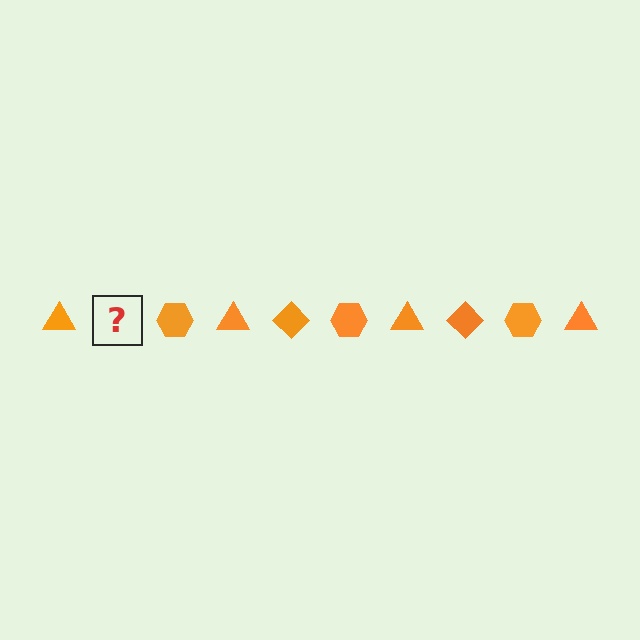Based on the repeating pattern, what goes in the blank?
The blank should be an orange diamond.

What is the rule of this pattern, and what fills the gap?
The rule is that the pattern cycles through triangle, diamond, hexagon shapes in orange. The gap should be filled with an orange diamond.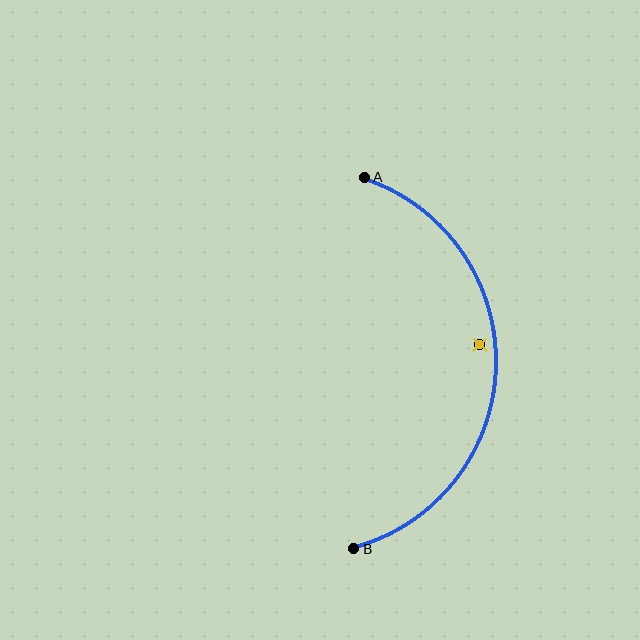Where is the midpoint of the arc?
The arc midpoint is the point on the curve farthest from the straight line joining A and B. It sits to the right of that line.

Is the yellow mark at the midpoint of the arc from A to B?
No — the yellow mark does not lie on the arc at all. It sits slightly inside the curve.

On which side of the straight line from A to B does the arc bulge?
The arc bulges to the right of the straight line connecting A and B.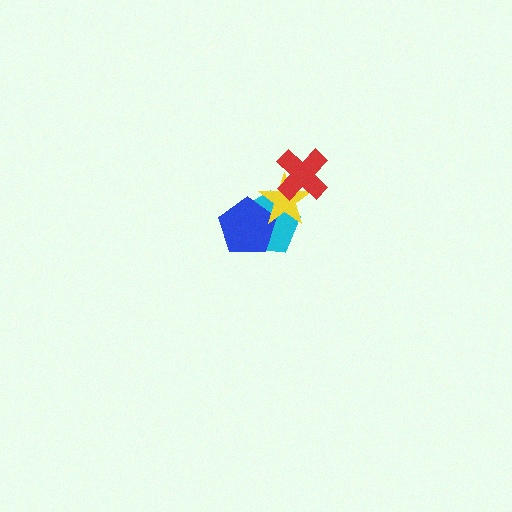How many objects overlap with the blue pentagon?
2 objects overlap with the blue pentagon.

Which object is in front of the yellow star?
The red cross is in front of the yellow star.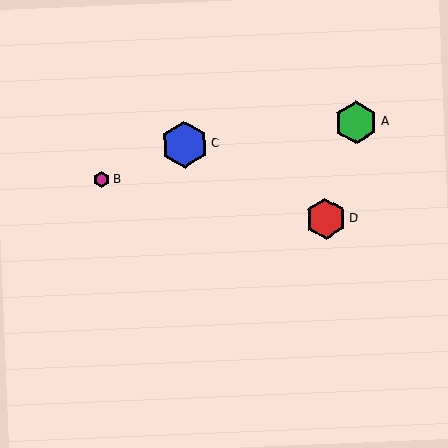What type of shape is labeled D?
Shape D is a red hexagon.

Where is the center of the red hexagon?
The center of the red hexagon is at (326, 219).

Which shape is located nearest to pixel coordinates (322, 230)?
The red hexagon (labeled D) at (326, 219) is nearest to that location.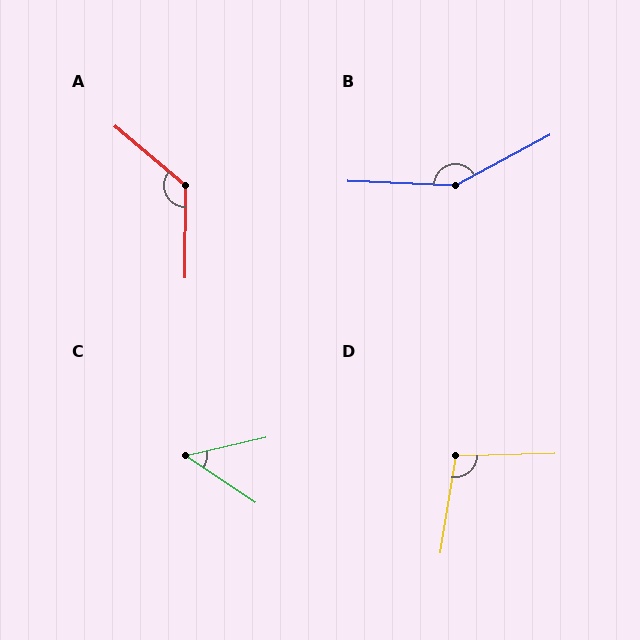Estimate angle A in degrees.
Approximately 130 degrees.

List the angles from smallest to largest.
C (47°), D (100°), A (130°), B (149°).